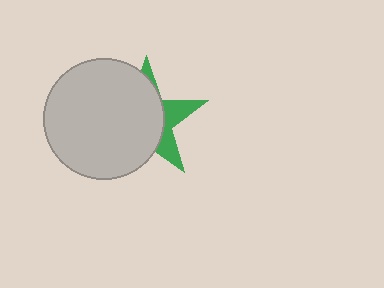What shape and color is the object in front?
The object in front is a light gray circle.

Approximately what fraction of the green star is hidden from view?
Roughly 69% of the green star is hidden behind the light gray circle.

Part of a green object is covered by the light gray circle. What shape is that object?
It is a star.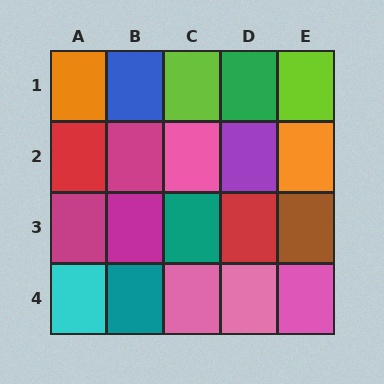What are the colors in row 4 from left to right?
Cyan, teal, pink, pink, pink.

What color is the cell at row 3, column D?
Red.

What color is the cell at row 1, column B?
Blue.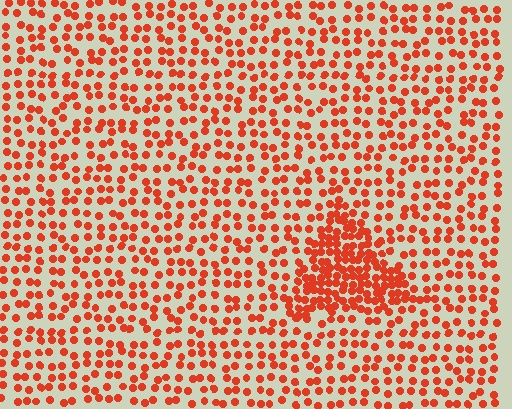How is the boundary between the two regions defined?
The boundary is defined by a change in element density (approximately 2.3x ratio). All elements are the same color, size, and shape.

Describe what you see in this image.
The image contains small red elements arranged at two different densities. A triangle-shaped region is visible where the elements are more densely packed than the surrounding area.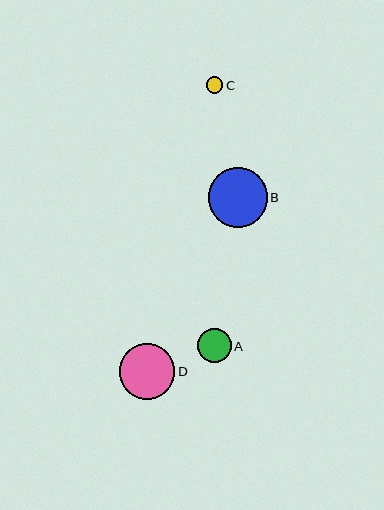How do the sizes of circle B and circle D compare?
Circle B and circle D are approximately the same size.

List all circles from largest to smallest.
From largest to smallest: B, D, A, C.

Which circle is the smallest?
Circle C is the smallest with a size of approximately 16 pixels.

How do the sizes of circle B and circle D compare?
Circle B and circle D are approximately the same size.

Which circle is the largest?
Circle B is the largest with a size of approximately 59 pixels.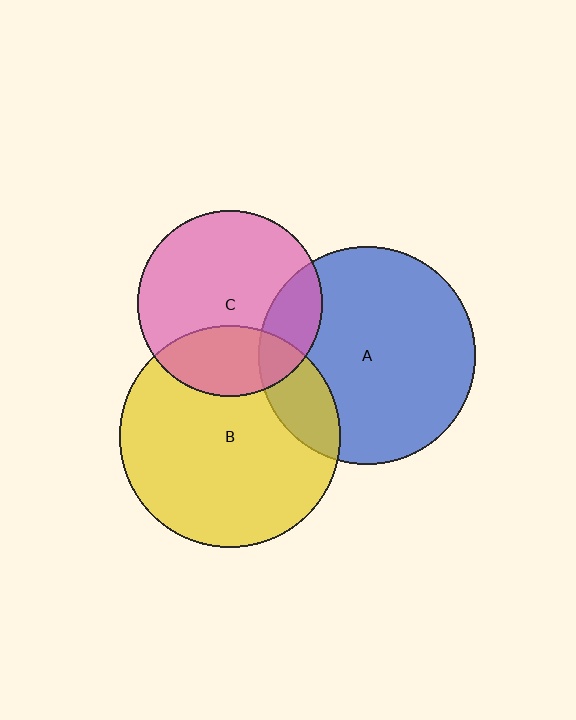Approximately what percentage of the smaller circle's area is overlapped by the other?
Approximately 30%.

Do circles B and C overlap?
Yes.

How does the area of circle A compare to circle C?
Approximately 1.4 times.